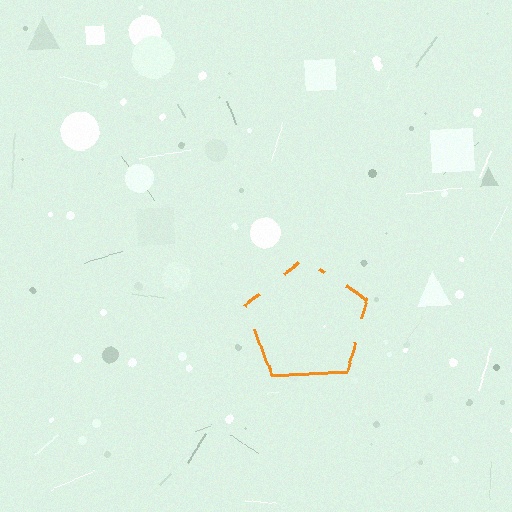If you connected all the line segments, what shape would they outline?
They would outline a pentagon.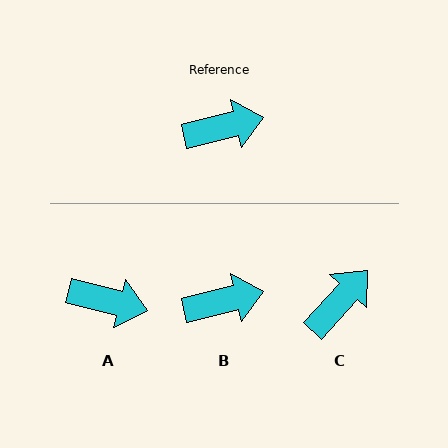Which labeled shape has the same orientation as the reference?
B.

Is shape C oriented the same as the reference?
No, it is off by about 34 degrees.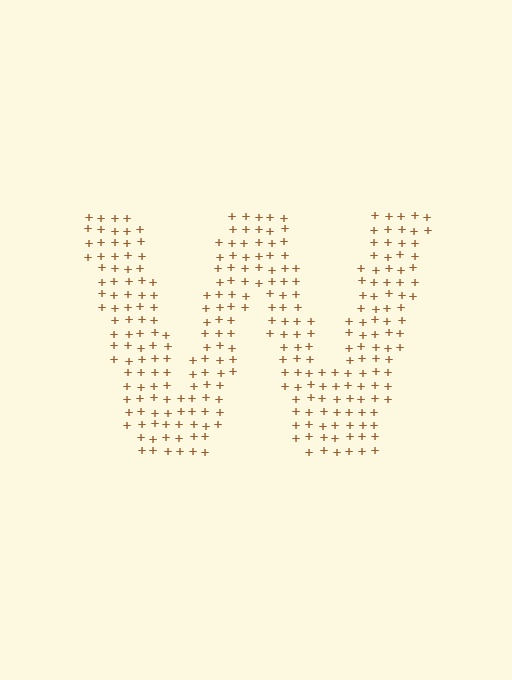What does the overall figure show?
The overall figure shows the letter W.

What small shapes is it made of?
It is made of small plus signs.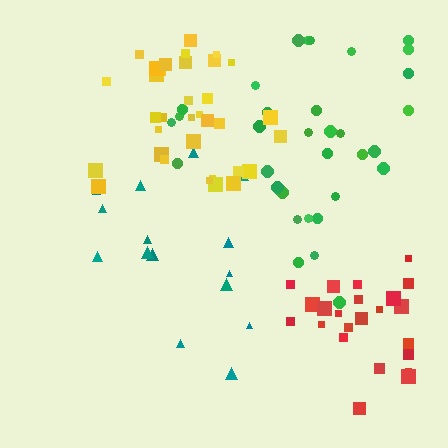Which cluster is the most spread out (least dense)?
Teal.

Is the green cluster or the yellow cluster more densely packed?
Yellow.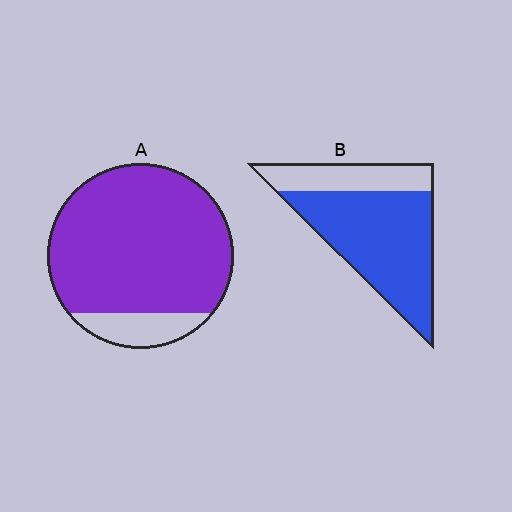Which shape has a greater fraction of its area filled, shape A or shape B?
Shape A.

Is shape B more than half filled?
Yes.